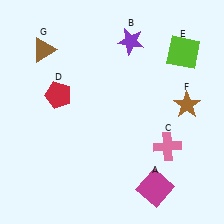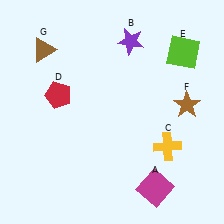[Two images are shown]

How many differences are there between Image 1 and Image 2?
There is 1 difference between the two images.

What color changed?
The cross (C) changed from pink in Image 1 to yellow in Image 2.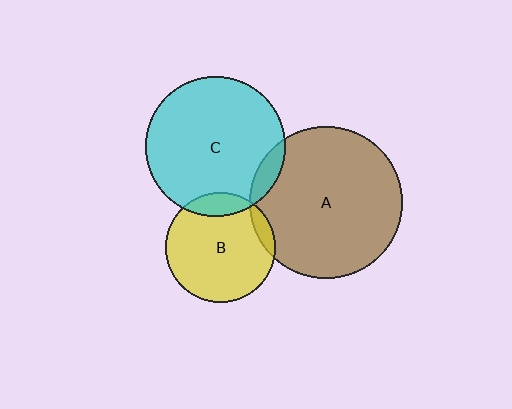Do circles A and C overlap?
Yes.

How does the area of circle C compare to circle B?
Approximately 1.6 times.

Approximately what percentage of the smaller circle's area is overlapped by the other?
Approximately 10%.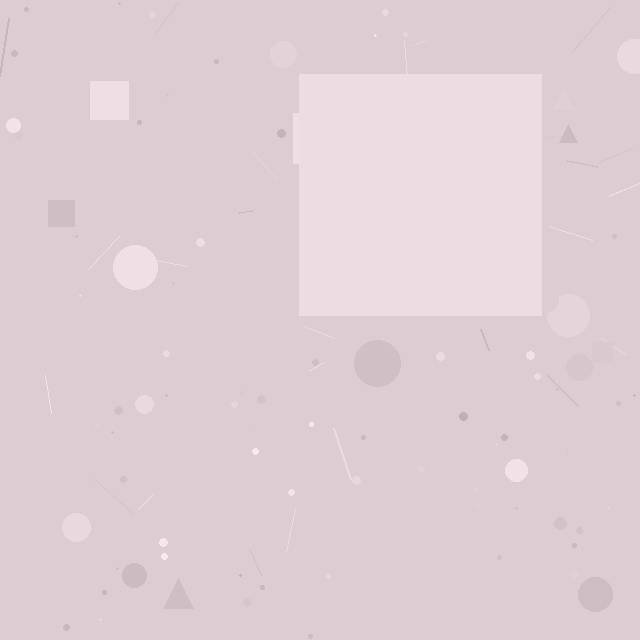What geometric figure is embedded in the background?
A square is embedded in the background.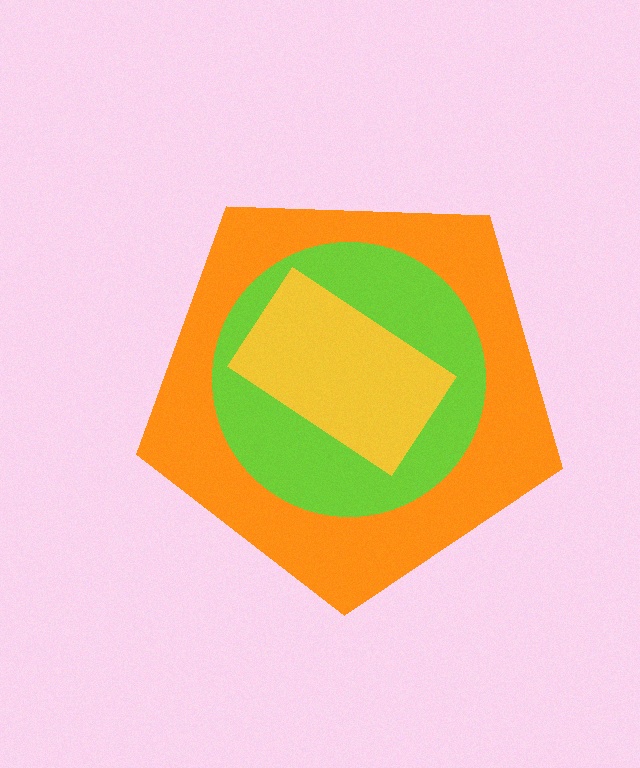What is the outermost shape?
The orange pentagon.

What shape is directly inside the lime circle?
The yellow rectangle.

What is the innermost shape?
The yellow rectangle.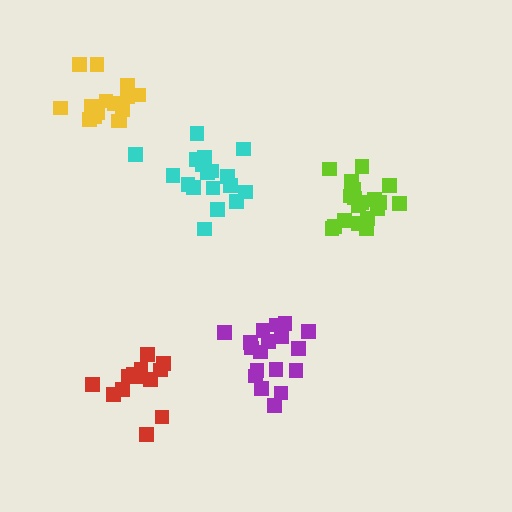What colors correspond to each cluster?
The clusters are colored: cyan, red, lime, purple, yellow.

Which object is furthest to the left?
The yellow cluster is leftmost.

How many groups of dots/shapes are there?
There are 5 groups.